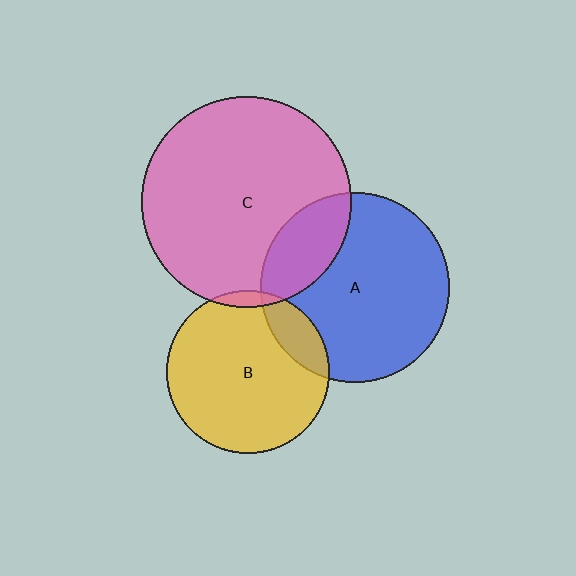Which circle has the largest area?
Circle C (pink).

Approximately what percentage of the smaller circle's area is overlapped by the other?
Approximately 15%.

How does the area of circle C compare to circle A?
Approximately 1.2 times.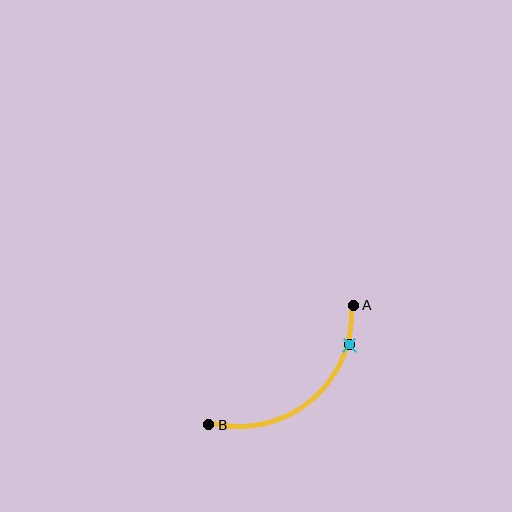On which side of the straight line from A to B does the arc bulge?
The arc bulges below and to the right of the straight line connecting A and B.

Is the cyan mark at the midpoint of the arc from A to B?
No. The cyan mark lies on the arc but is closer to endpoint A. The arc midpoint would be at the point on the curve equidistant along the arc from both A and B.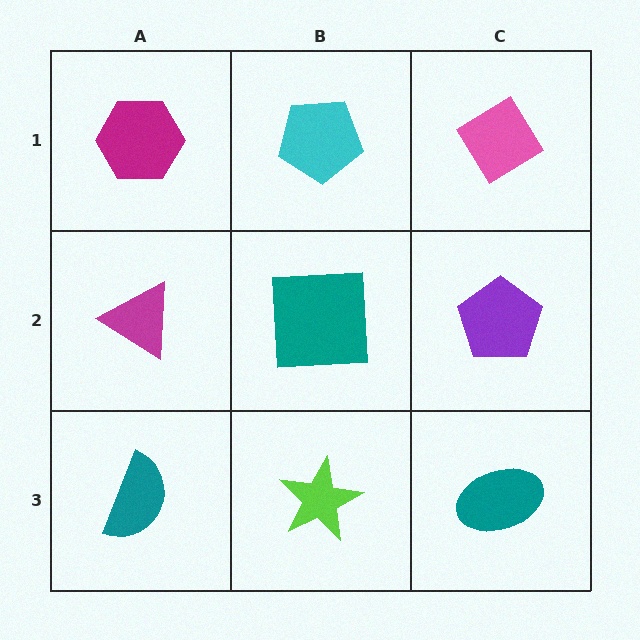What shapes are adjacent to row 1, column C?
A purple pentagon (row 2, column C), a cyan pentagon (row 1, column B).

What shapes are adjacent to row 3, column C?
A purple pentagon (row 2, column C), a lime star (row 3, column B).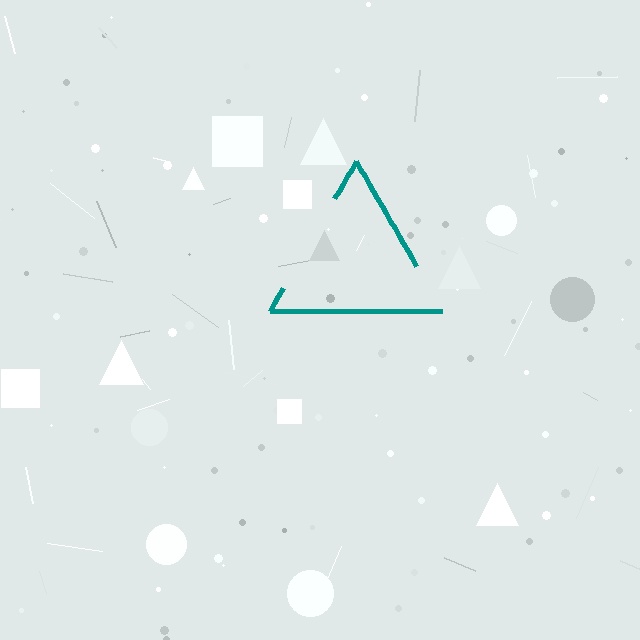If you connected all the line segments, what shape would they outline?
They would outline a triangle.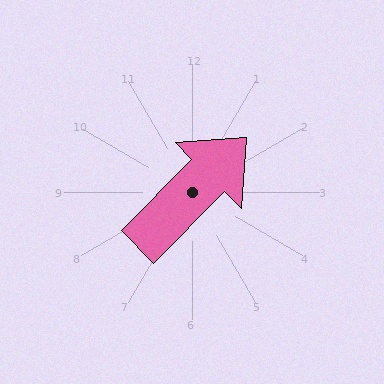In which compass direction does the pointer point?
Northeast.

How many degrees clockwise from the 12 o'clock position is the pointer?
Approximately 45 degrees.